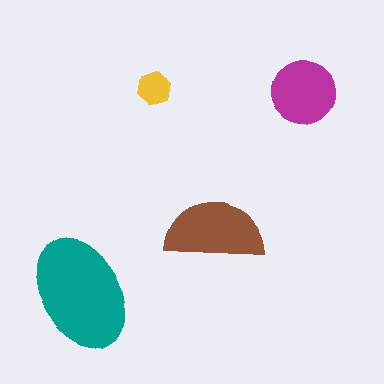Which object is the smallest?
The yellow hexagon.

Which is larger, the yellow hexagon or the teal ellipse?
The teal ellipse.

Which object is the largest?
The teal ellipse.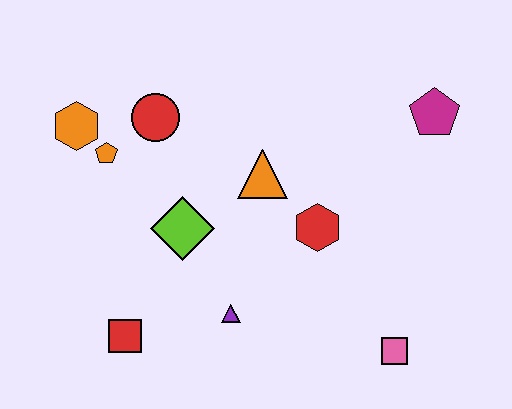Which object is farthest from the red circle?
The pink square is farthest from the red circle.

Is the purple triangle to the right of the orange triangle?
No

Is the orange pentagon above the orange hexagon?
No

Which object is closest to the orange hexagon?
The orange pentagon is closest to the orange hexagon.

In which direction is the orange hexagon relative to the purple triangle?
The orange hexagon is above the purple triangle.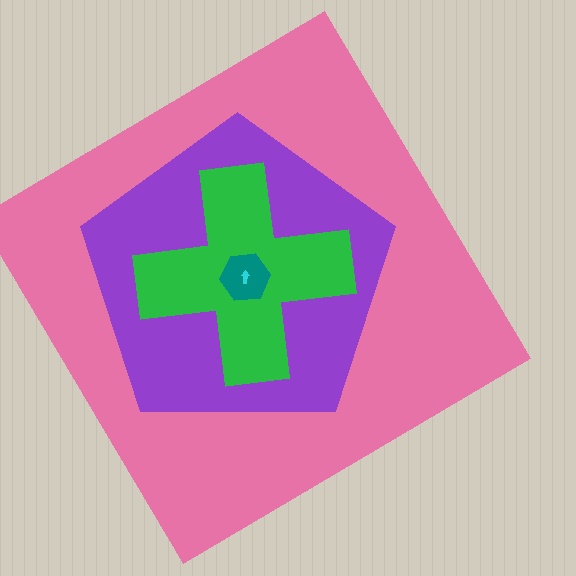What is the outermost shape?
The pink diamond.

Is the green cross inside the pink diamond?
Yes.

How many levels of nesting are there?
5.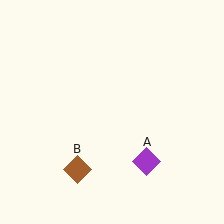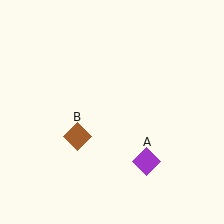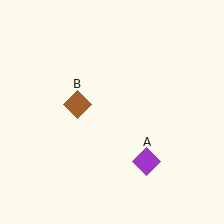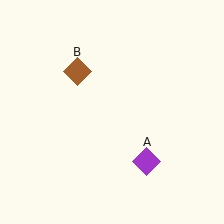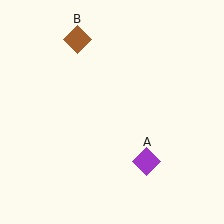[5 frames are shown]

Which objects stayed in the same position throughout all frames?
Purple diamond (object A) remained stationary.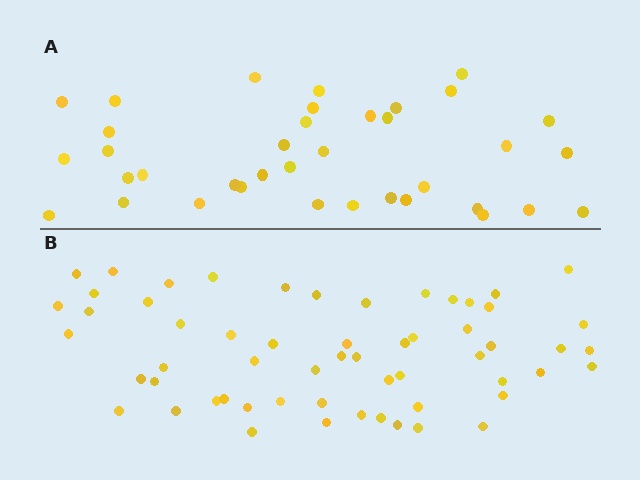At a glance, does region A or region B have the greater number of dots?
Region B (the bottom region) has more dots.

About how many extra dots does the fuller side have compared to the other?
Region B has approximately 20 more dots than region A.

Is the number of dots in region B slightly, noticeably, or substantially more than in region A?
Region B has substantially more. The ratio is roughly 1.6 to 1.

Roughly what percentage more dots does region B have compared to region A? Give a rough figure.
About 55% more.